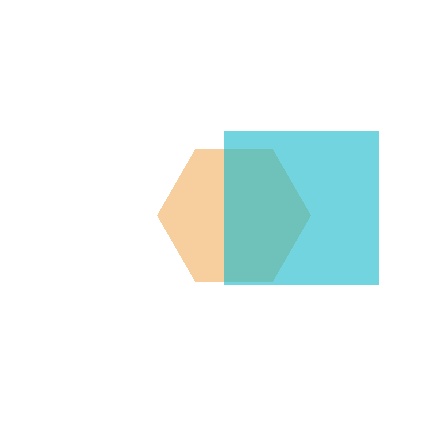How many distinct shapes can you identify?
There are 2 distinct shapes: an orange hexagon, a cyan square.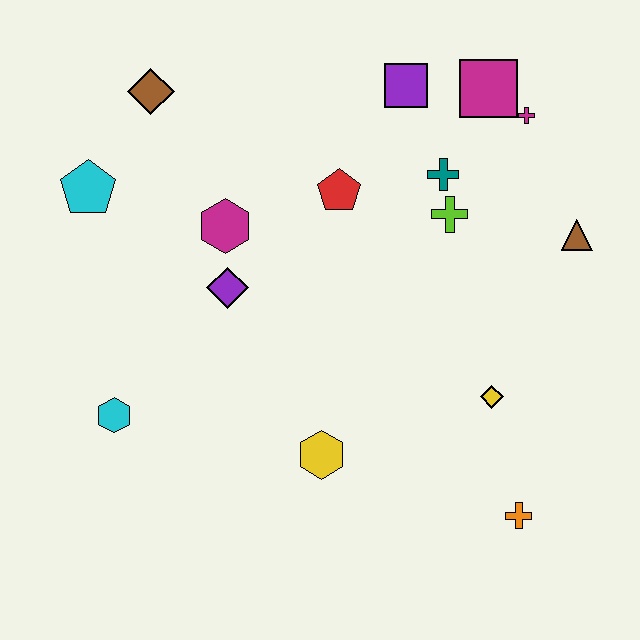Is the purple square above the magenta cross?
Yes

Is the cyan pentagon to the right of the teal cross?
No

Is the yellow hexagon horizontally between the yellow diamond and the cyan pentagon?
Yes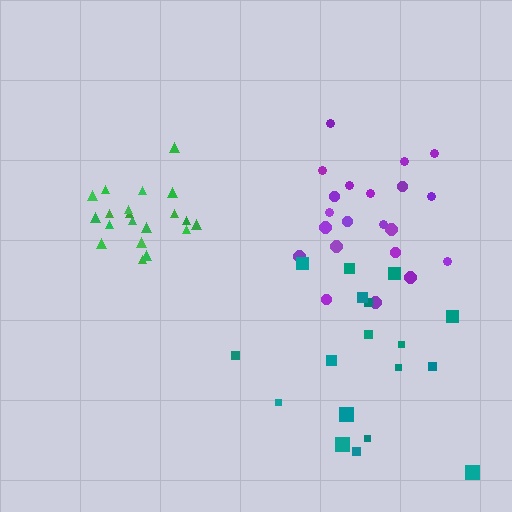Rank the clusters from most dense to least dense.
green, purple, teal.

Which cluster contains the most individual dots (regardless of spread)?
Purple (21).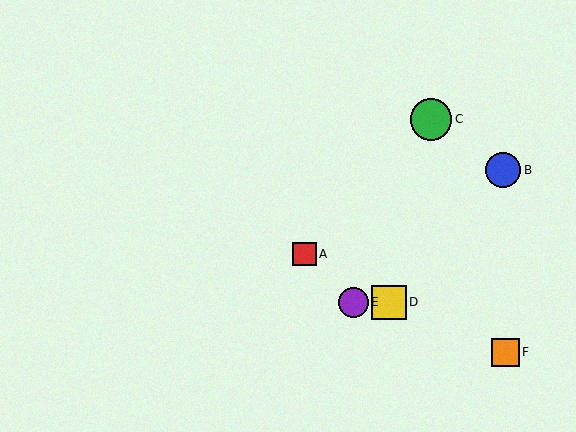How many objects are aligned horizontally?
2 objects (D, E) are aligned horizontally.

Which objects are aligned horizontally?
Objects D, E are aligned horizontally.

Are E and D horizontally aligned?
Yes, both are at y≈302.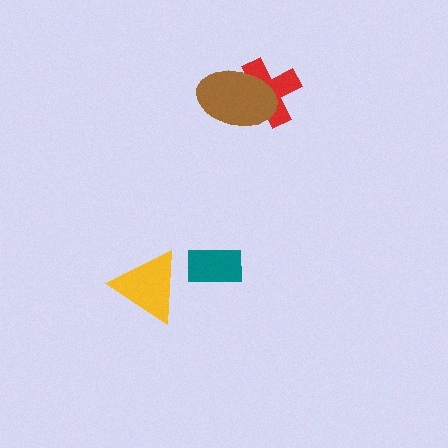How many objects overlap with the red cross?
1 object overlaps with the red cross.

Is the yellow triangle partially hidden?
No, no other shape covers it.